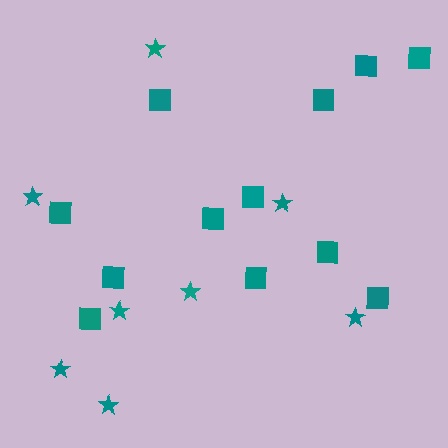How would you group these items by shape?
There are 2 groups: one group of stars (8) and one group of squares (12).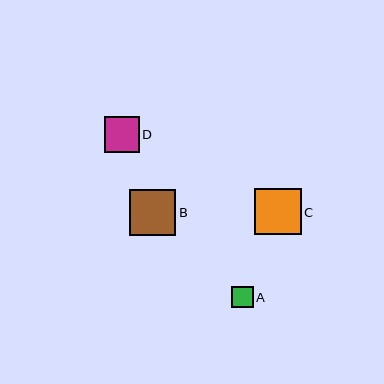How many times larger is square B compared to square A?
Square B is approximately 2.1 times the size of square A.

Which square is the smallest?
Square A is the smallest with a size of approximately 21 pixels.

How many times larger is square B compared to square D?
Square B is approximately 1.3 times the size of square D.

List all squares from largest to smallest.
From largest to smallest: C, B, D, A.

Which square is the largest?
Square C is the largest with a size of approximately 46 pixels.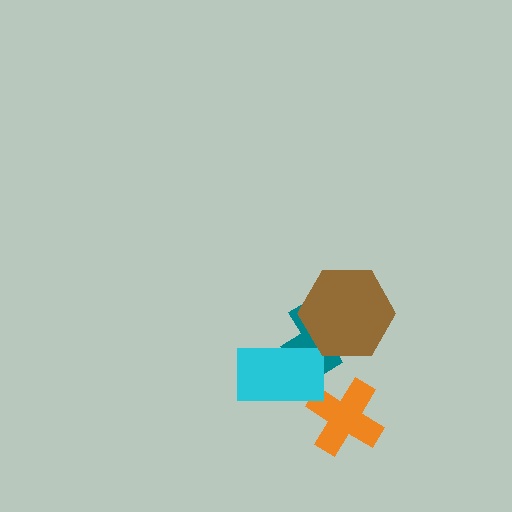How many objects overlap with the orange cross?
0 objects overlap with the orange cross.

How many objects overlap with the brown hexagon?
1 object overlaps with the brown hexagon.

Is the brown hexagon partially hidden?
No, no other shape covers it.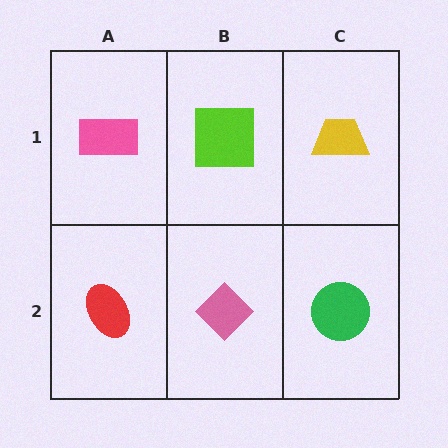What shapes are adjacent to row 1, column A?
A red ellipse (row 2, column A), a lime square (row 1, column B).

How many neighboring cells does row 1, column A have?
2.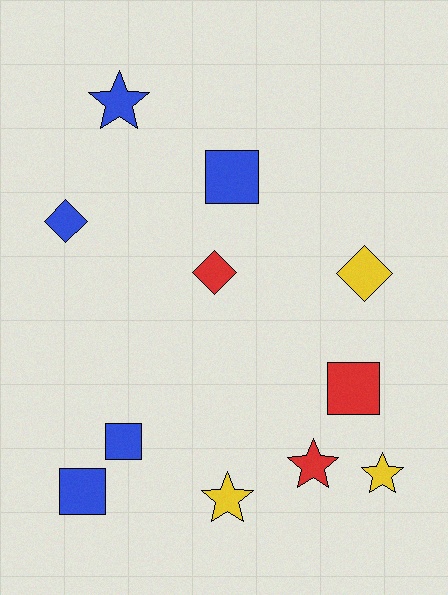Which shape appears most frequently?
Star, with 4 objects.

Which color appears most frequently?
Blue, with 5 objects.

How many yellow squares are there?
There are no yellow squares.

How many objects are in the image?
There are 11 objects.